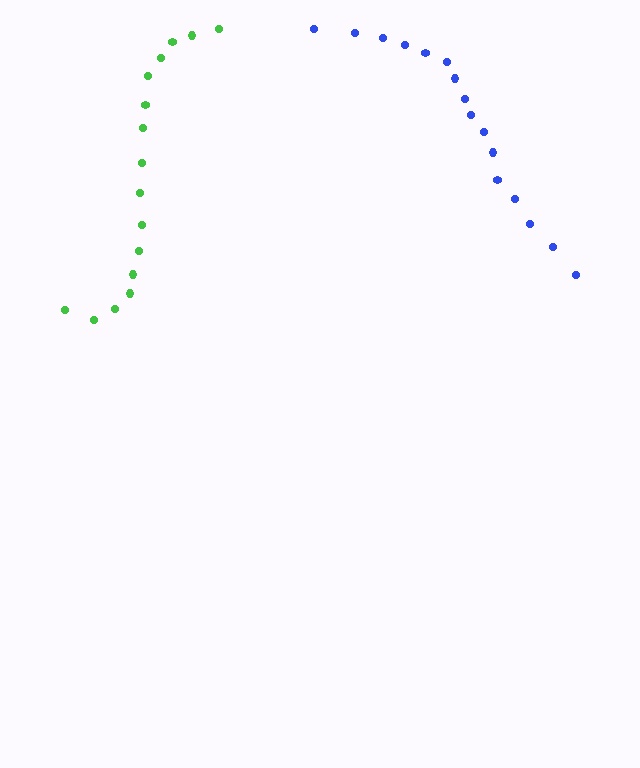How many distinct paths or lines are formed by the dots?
There are 2 distinct paths.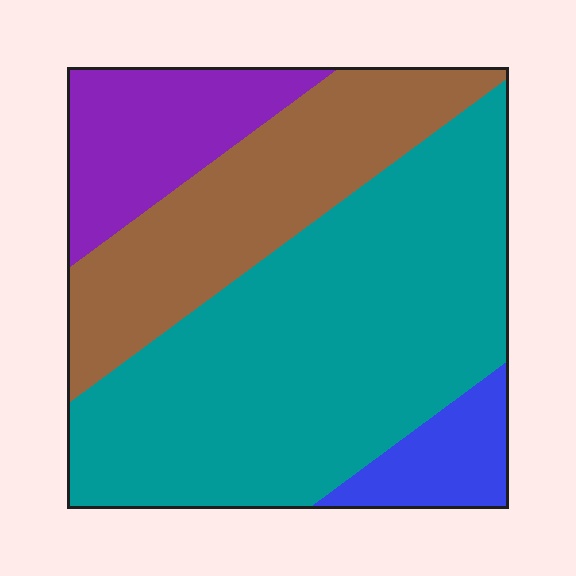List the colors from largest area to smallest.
From largest to smallest: teal, brown, purple, blue.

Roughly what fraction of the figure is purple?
Purple takes up less than a quarter of the figure.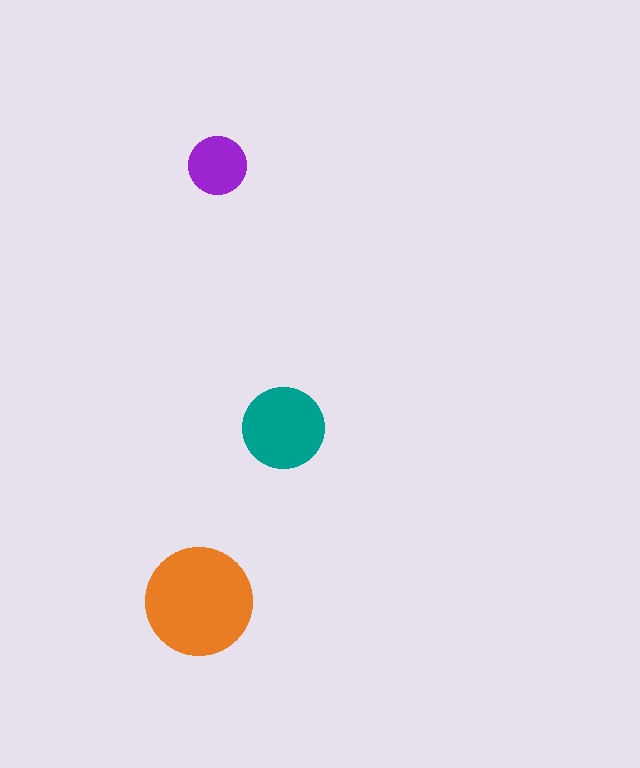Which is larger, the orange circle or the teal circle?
The orange one.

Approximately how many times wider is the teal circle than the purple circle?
About 1.5 times wider.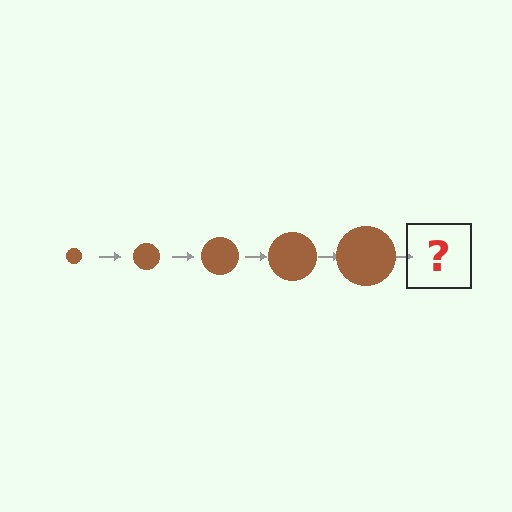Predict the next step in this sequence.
The next step is a brown circle, larger than the previous one.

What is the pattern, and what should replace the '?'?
The pattern is that the circle gets progressively larger each step. The '?' should be a brown circle, larger than the previous one.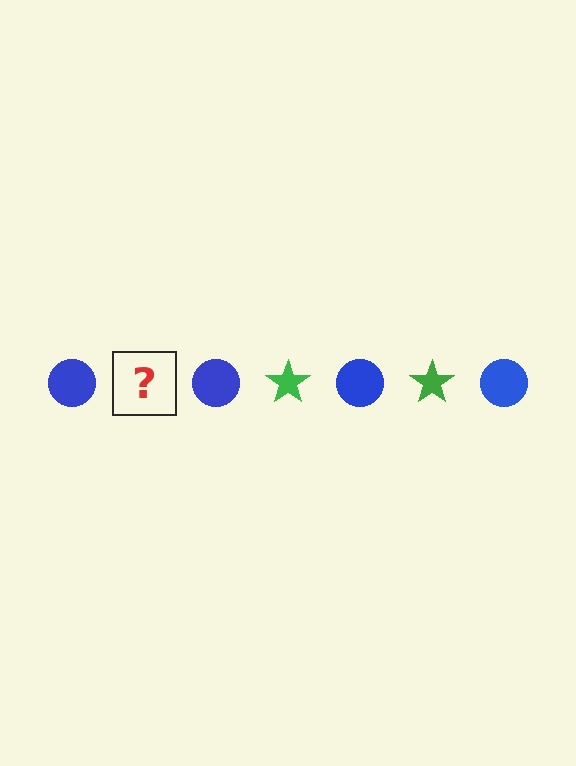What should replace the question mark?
The question mark should be replaced with a green star.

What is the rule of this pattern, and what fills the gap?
The rule is that the pattern alternates between blue circle and green star. The gap should be filled with a green star.